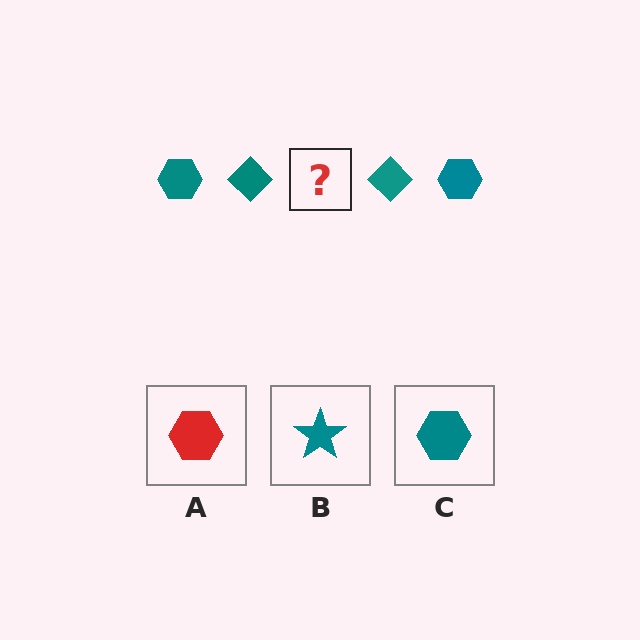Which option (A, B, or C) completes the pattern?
C.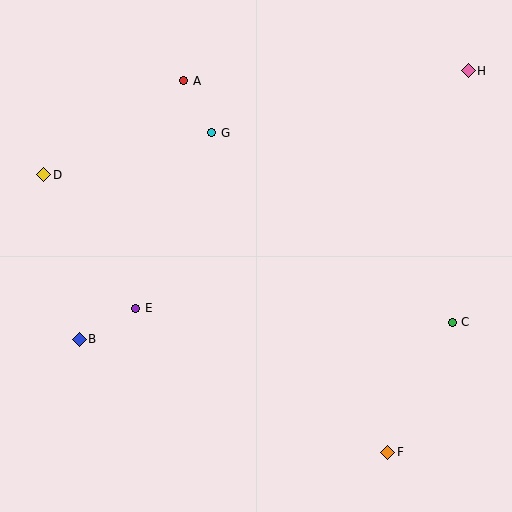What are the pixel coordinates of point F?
Point F is at (388, 452).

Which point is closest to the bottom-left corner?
Point B is closest to the bottom-left corner.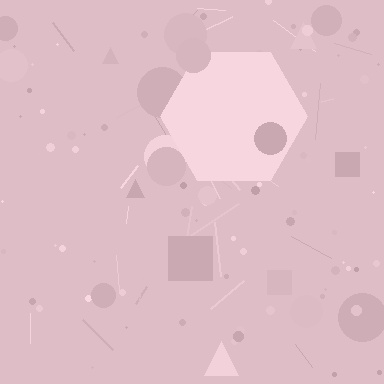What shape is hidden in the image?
A hexagon is hidden in the image.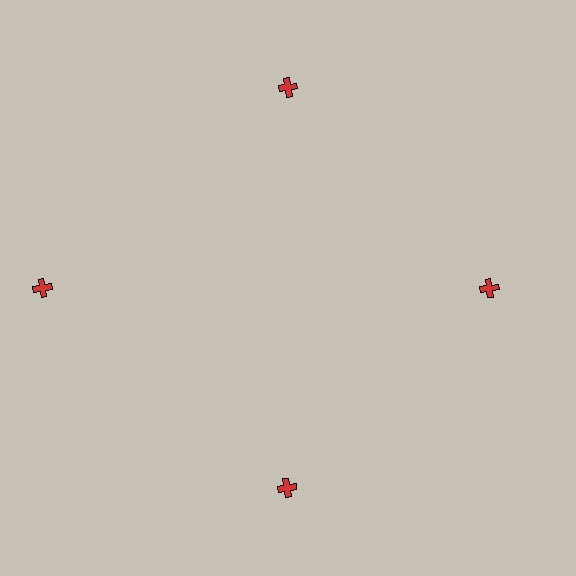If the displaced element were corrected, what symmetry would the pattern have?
It would have 4-fold rotational symmetry — the pattern would map onto itself every 90 degrees.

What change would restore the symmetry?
The symmetry would be restored by moving it inward, back onto the ring so that all 4 crosses sit at equal angles and equal distance from the center.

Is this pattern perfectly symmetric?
No. The 4 red crosses are arranged in a ring, but one element near the 9 o'clock position is pushed outward from the center, breaking the 4-fold rotational symmetry.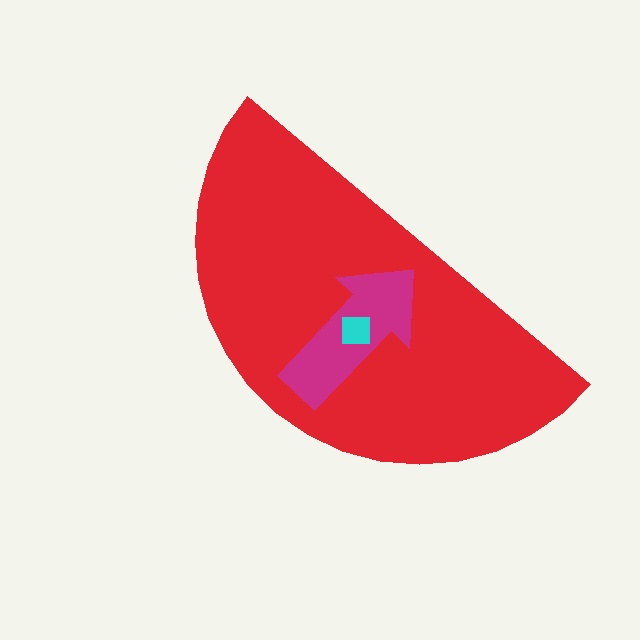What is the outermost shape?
The red semicircle.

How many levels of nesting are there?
3.